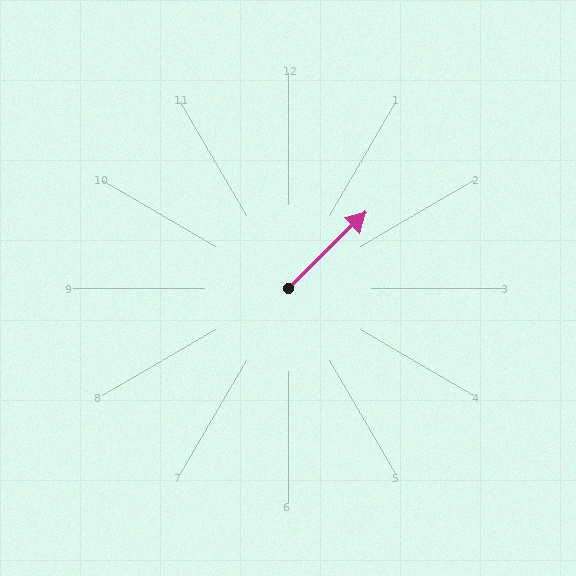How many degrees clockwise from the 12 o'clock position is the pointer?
Approximately 46 degrees.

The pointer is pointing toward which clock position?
Roughly 2 o'clock.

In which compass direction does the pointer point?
Northeast.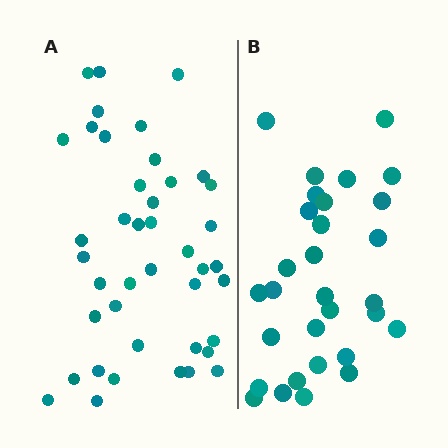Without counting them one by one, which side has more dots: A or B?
Region A (the left region) has more dots.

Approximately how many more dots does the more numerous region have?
Region A has roughly 12 or so more dots than region B.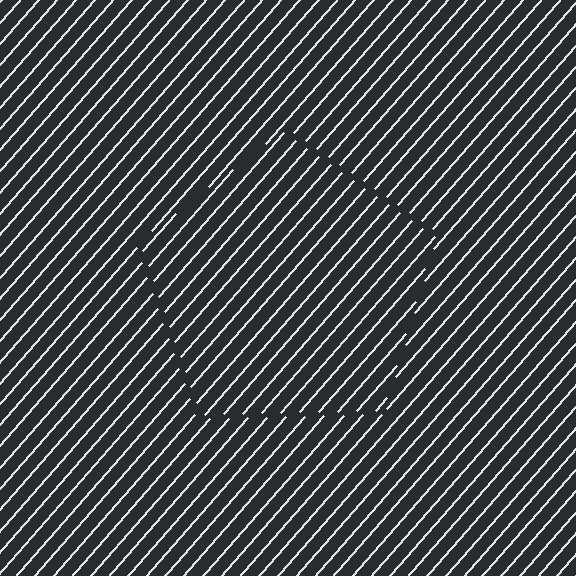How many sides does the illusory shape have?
5 sides — the line-ends trace a pentagon.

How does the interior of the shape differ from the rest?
The interior of the shape contains the same grating, shifted by half a period — the contour is defined by the phase discontinuity where line-ends from the inner and outer gratings abut.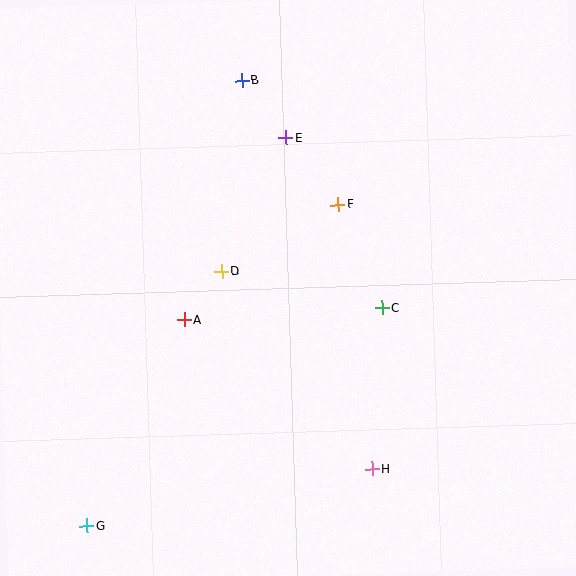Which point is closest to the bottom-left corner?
Point G is closest to the bottom-left corner.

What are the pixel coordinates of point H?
Point H is at (372, 469).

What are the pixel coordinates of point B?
Point B is at (242, 81).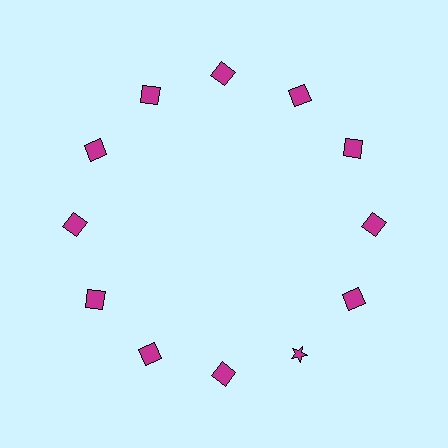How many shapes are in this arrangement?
There are 12 shapes arranged in a ring pattern.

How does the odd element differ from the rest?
It has a different shape: star instead of square.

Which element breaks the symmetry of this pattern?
The magenta star at roughly the 5 o'clock position breaks the symmetry. All other shapes are magenta squares.